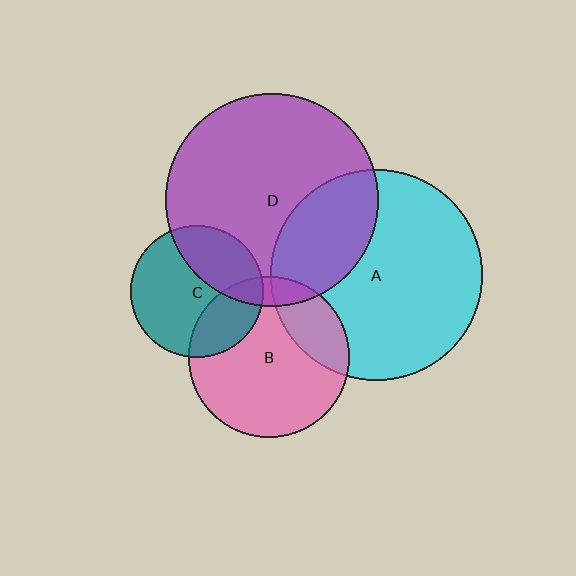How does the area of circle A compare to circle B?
Approximately 1.7 times.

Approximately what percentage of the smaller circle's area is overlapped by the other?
Approximately 30%.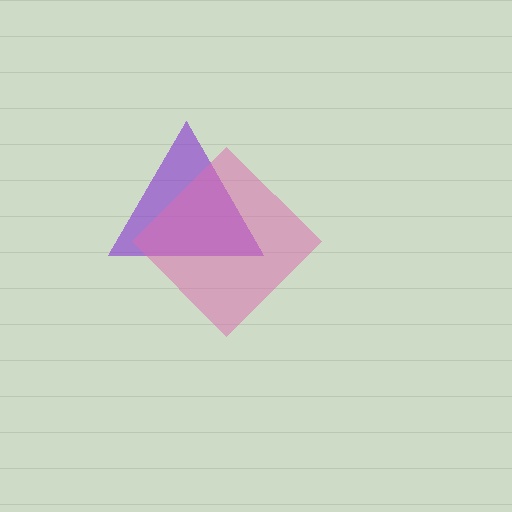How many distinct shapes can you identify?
There are 2 distinct shapes: a purple triangle, a pink diamond.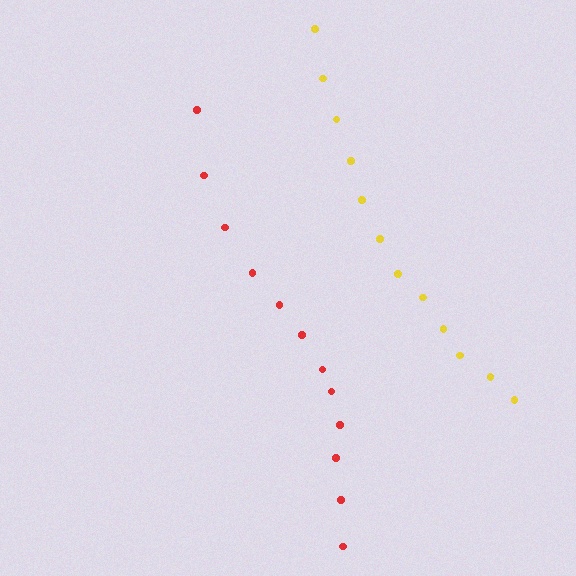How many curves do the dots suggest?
There are 2 distinct paths.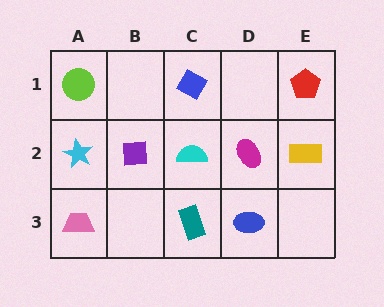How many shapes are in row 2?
5 shapes.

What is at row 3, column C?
A teal rectangle.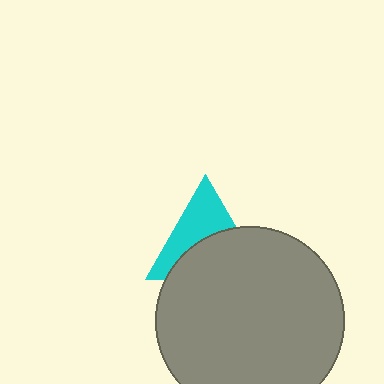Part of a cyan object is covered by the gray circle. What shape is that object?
It is a triangle.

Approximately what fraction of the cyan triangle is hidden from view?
Roughly 52% of the cyan triangle is hidden behind the gray circle.